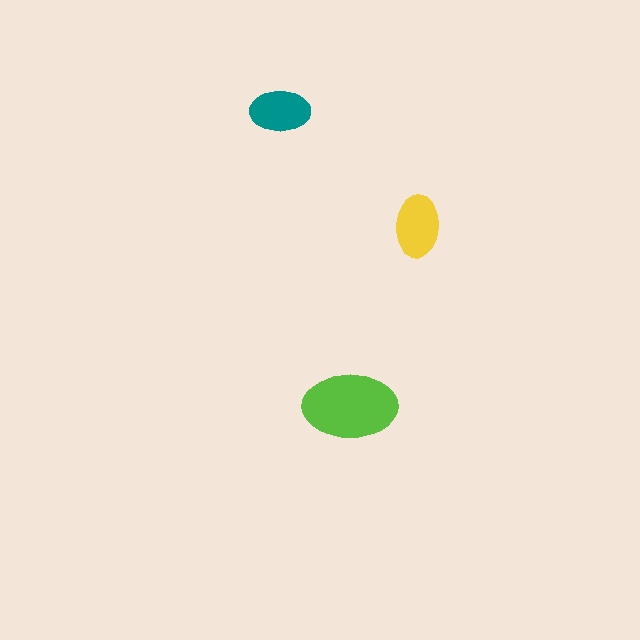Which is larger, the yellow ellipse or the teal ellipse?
The yellow one.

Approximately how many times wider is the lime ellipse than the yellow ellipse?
About 1.5 times wider.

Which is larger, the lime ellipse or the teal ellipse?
The lime one.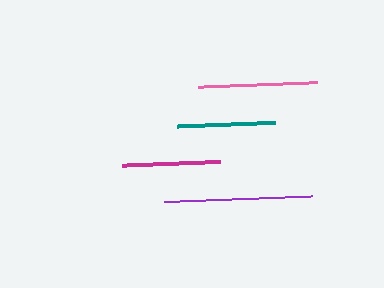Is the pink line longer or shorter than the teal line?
The pink line is longer than the teal line.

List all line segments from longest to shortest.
From longest to shortest: purple, pink, teal, magenta.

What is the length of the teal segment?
The teal segment is approximately 98 pixels long.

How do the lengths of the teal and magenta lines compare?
The teal and magenta lines are approximately the same length.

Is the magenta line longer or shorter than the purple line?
The purple line is longer than the magenta line.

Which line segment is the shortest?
The magenta line is the shortest at approximately 98 pixels.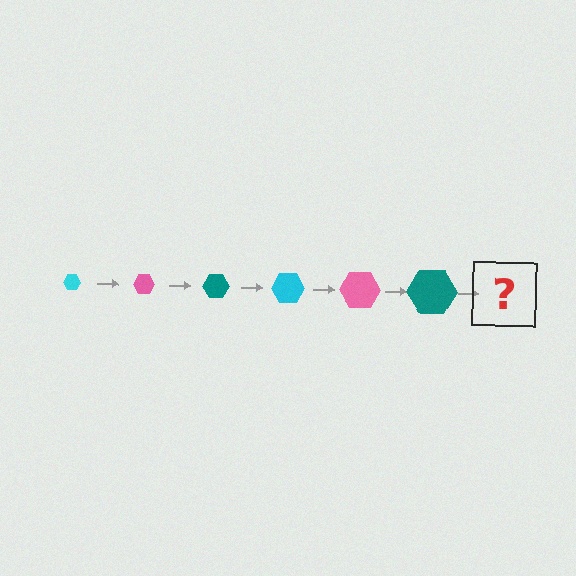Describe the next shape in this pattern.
It should be a cyan hexagon, larger than the previous one.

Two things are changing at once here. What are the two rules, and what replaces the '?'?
The two rules are that the hexagon grows larger each step and the color cycles through cyan, pink, and teal. The '?' should be a cyan hexagon, larger than the previous one.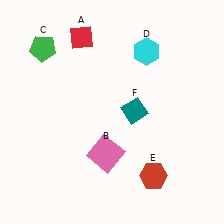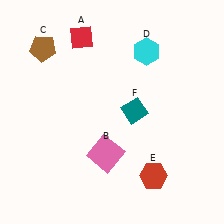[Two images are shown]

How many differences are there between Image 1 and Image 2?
There is 1 difference between the two images.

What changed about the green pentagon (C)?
In Image 1, C is green. In Image 2, it changed to brown.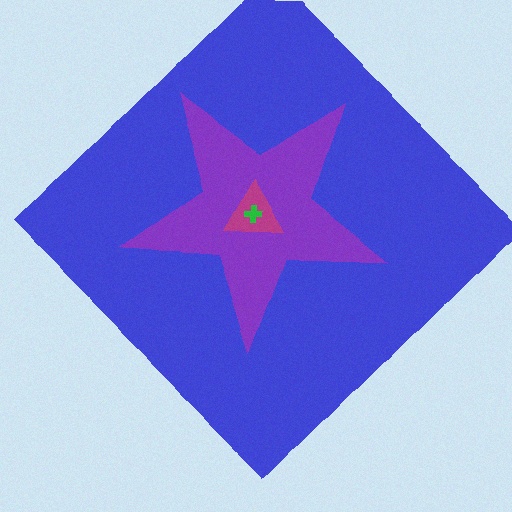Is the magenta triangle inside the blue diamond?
Yes.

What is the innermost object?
The green cross.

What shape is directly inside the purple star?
The magenta triangle.